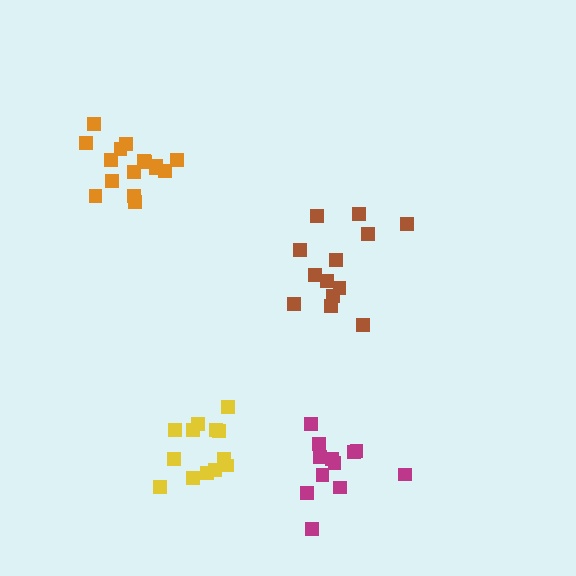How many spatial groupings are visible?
There are 4 spatial groupings.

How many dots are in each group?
Group 1: 16 dots, Group 2: 13 dots, Group 3: 13 dots, Group 4: 12 dots (54 total).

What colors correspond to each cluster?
The clusters are colored: orange, brown, yellow, magenta.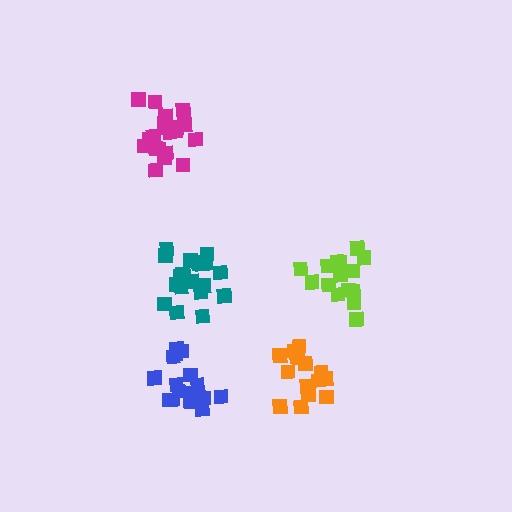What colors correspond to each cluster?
The clusters are colored: teal, blue, magenta, orange, lime.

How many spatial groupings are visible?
There are 5 spatial groupings.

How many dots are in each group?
Group 1: 19 dots, Group 2: 19 dots, Group 3: 20 dots, Group 4: 17 dots, Group 5: 15 dots (90 total).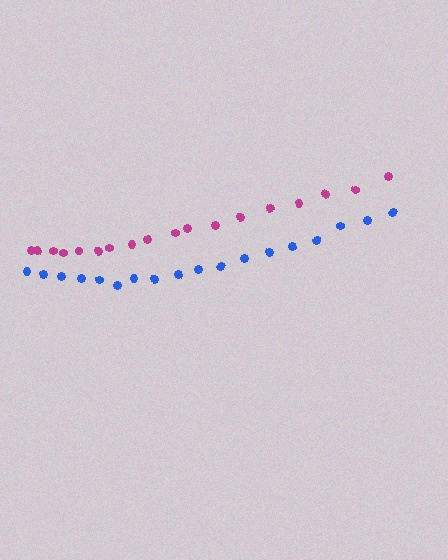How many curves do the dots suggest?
There are 2 distinct paths.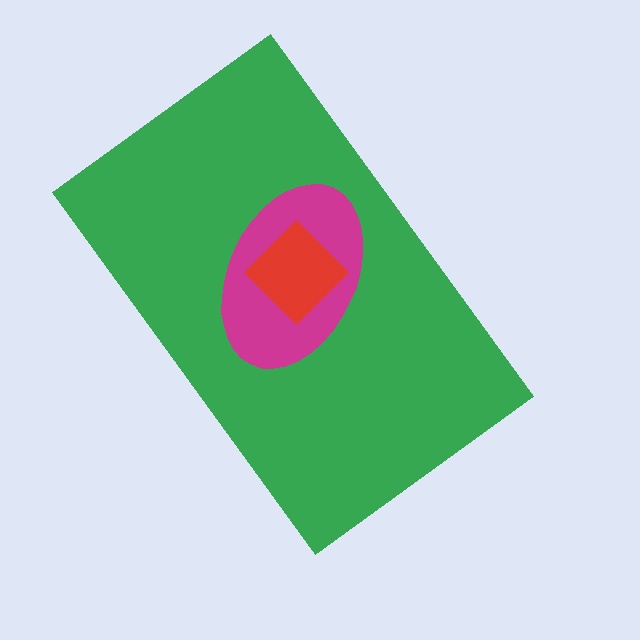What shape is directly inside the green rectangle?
The magenta ellipse.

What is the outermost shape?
The green rectangle.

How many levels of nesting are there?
3.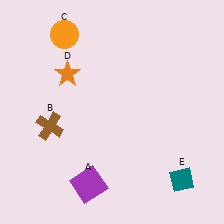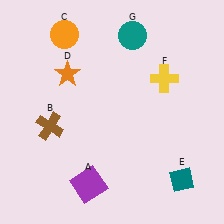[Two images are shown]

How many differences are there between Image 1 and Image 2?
There are 2 differences between the two images.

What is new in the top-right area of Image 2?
A teal circle (G) was added in the top-right area of Image 2.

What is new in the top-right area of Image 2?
A yellow cross (F) was added in the top-right area of Image 2.